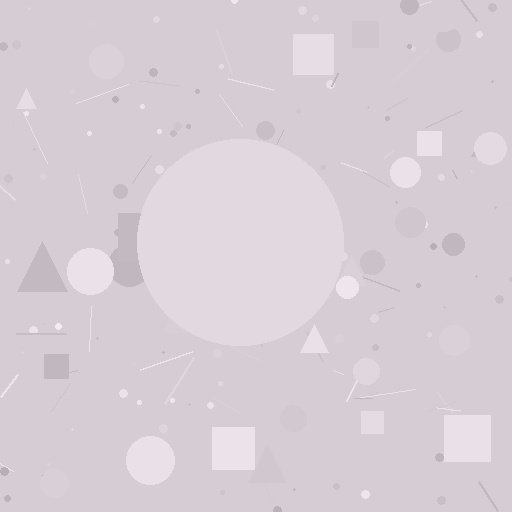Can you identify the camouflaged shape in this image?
The camouflaged shape is a circle.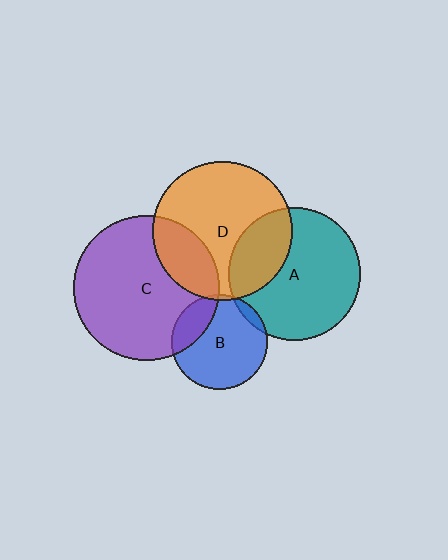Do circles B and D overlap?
Yes.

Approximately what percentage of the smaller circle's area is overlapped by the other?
Approximately 5%.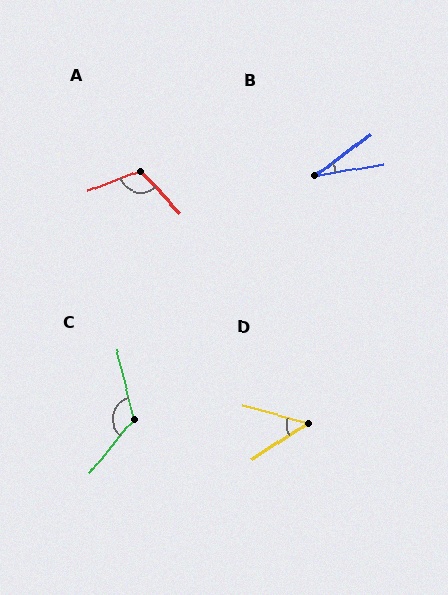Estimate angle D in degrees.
Approximately 48 degrees.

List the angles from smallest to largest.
B (27°), D (48°), A (113°), C (127°).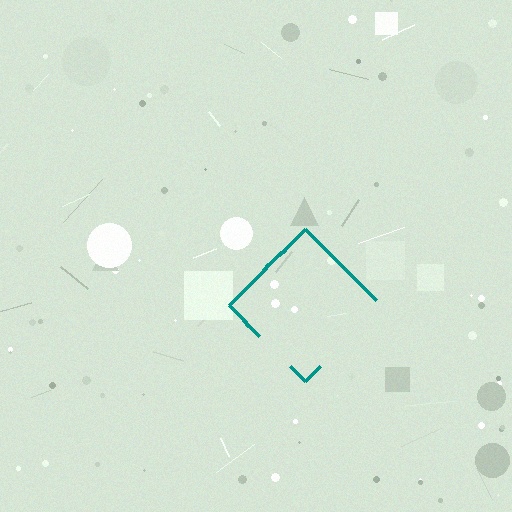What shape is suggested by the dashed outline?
The dashed outline suggests a diamond.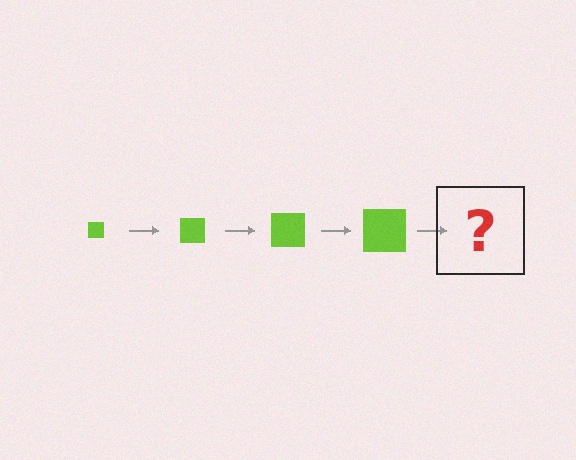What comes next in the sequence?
The next element should be a lime square, larger than the previous one.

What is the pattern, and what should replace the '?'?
The pattern is that the square gets progressively larger each step. The '?' should be a lime square, larger than the previous one.